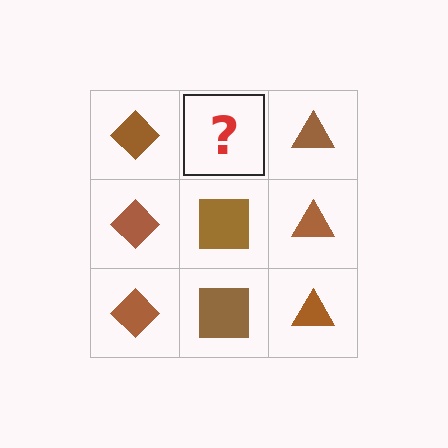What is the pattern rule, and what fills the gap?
The rule is that each column has a consistent shape. The gap should be filled with a brown square.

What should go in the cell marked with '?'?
The missing cell should contain a brown square.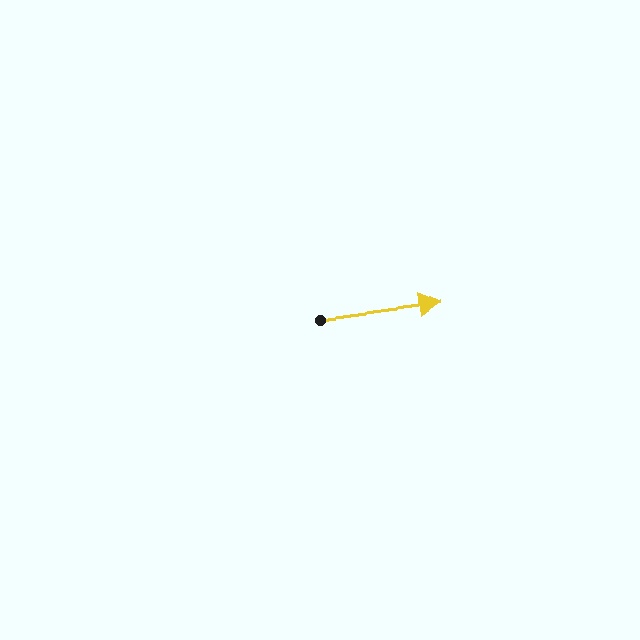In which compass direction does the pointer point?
East.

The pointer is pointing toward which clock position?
Roughly 3 o'clock.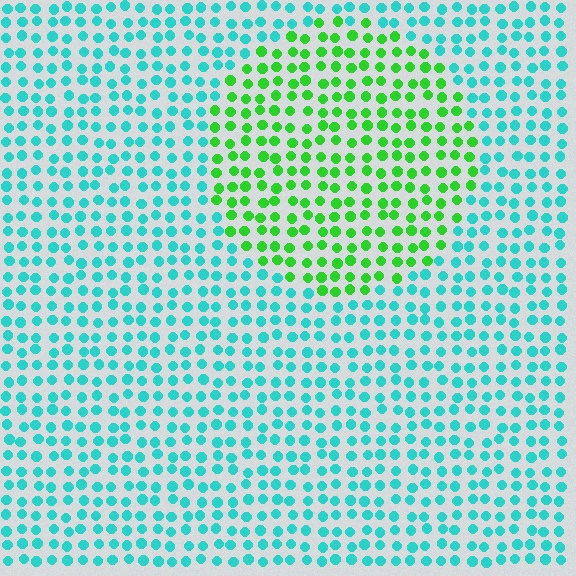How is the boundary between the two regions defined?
The boundary is defined purely by a slight shift in hue (about 57 degrees). Spacing, size, and orientation are identical on both sides.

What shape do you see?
I see a circle.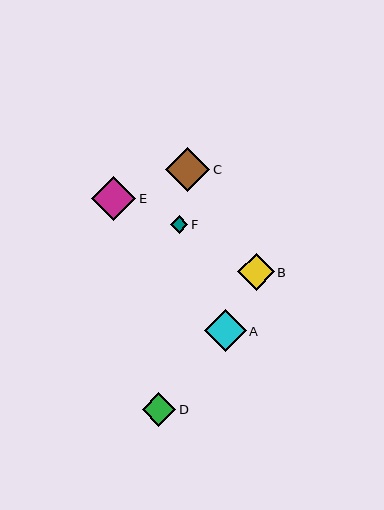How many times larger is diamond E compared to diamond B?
Diamond E is approximately 1.2 times the size of diamond B.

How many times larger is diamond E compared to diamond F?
Diamond E is approximately 2.5 times the size of diamond F.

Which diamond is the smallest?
Diamond F is the smallest with a size of approximately 18 pixels.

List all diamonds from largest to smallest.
From largest to smallest: E, C, A, B, D, F.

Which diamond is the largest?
Diamond E is the largest with a size of approximately 44 pixels.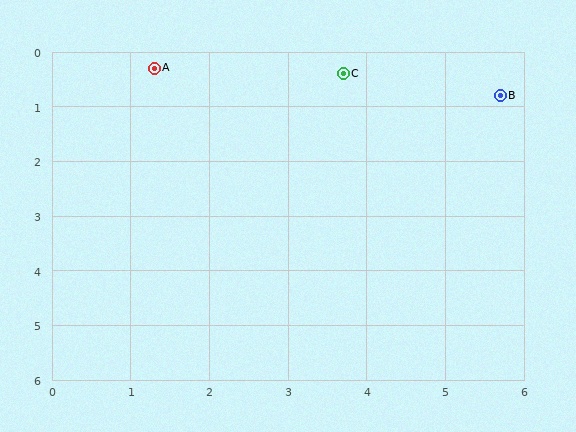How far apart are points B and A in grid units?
Points B and A are about 4.4 grid units apart.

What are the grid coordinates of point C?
Point C is at approximately (3.7, 0.4).